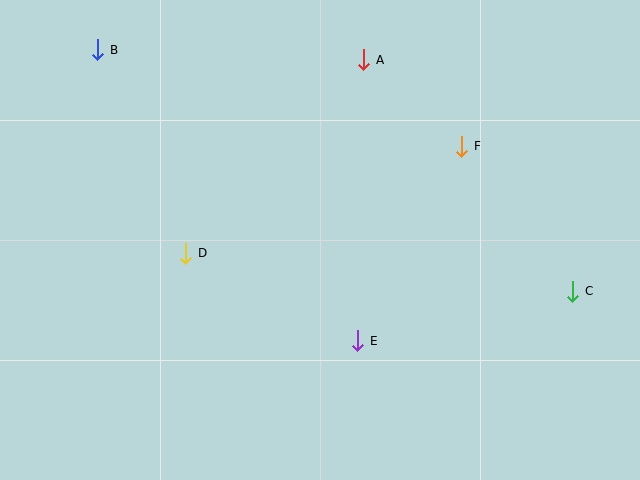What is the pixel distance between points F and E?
The distance between F and E is 220 pixels.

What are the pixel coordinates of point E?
Point E is at (358, 341).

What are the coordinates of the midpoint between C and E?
The midpoint between C and E is at (465, 316).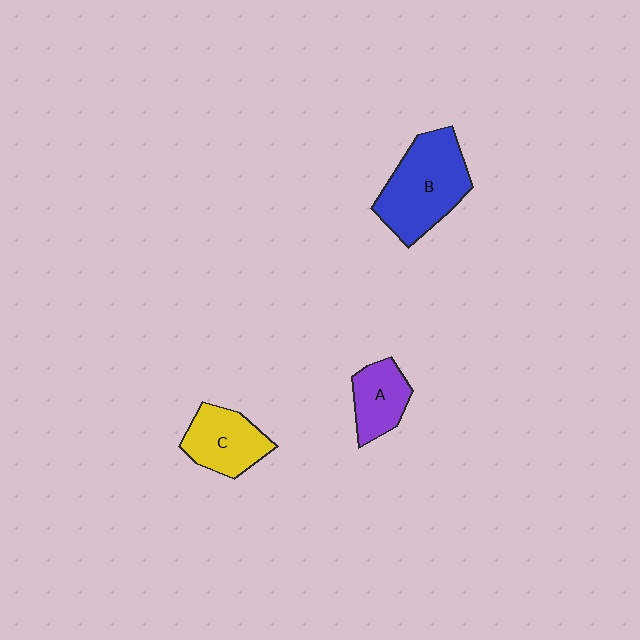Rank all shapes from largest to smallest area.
From largest to smallest: B (blue), C (yellow), A (purple).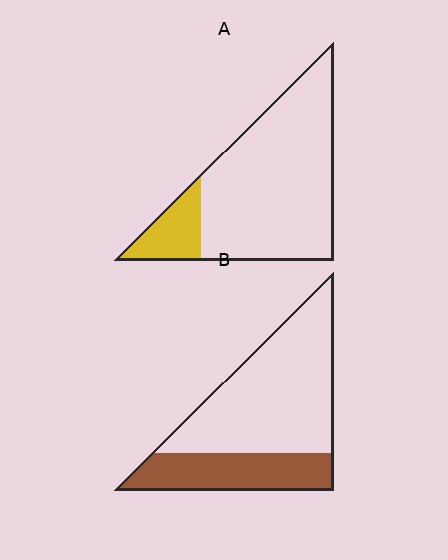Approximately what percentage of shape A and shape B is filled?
A is approximately 15% and B is approximately 30%.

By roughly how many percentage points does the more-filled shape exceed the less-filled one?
By roughly 15 percentage points (B over A).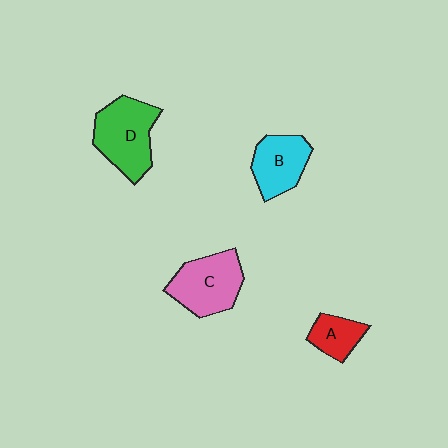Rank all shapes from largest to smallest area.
From largest to smallest: D (green), C (pink), B (cyan), A (red).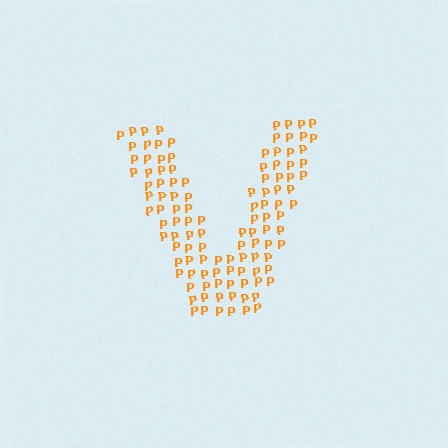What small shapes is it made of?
It is made of small letter P's.